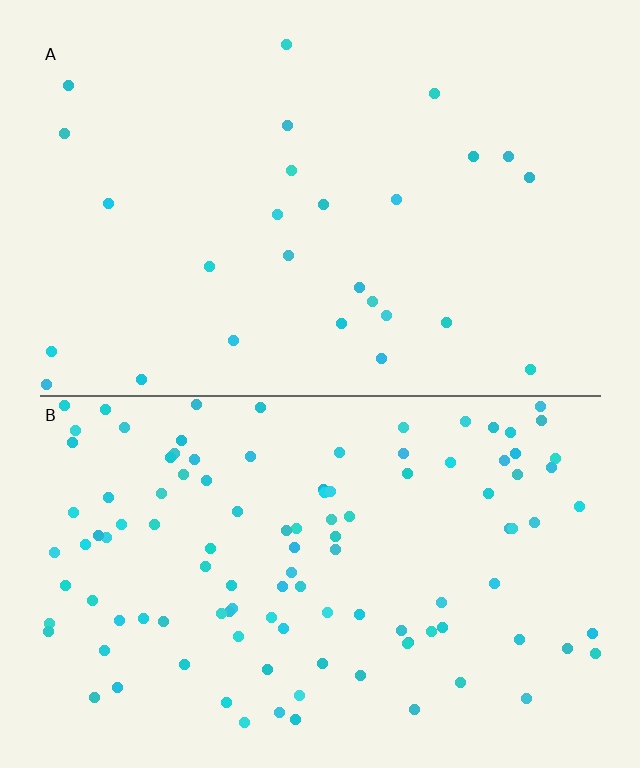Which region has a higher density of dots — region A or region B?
B (the bottom).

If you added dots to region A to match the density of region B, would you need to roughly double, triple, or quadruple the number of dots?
Approximately quadruple.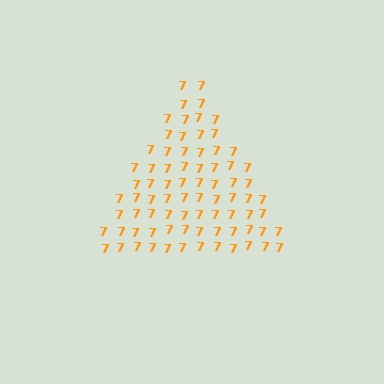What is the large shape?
The large shape is a triangle.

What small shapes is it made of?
It is made of small digit 7's.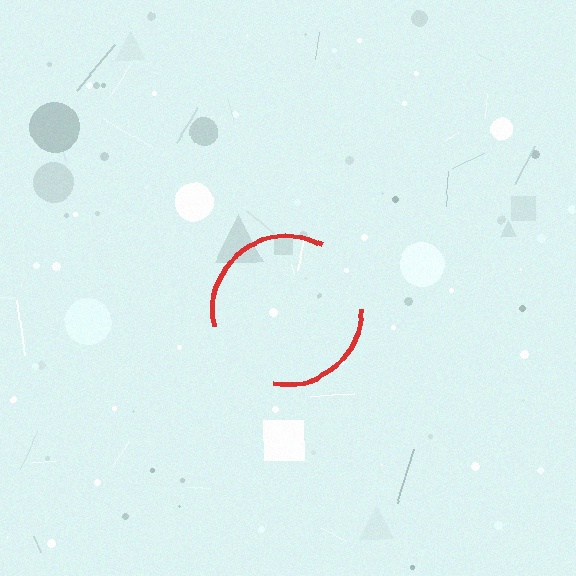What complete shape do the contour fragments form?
The contour fragments form a circle.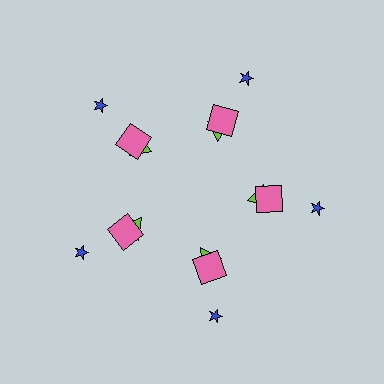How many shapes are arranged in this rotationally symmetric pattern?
There are 15 shapes, arranged in 5 groups of 3.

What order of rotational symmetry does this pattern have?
This pattern has 5-fold rotational symmetry.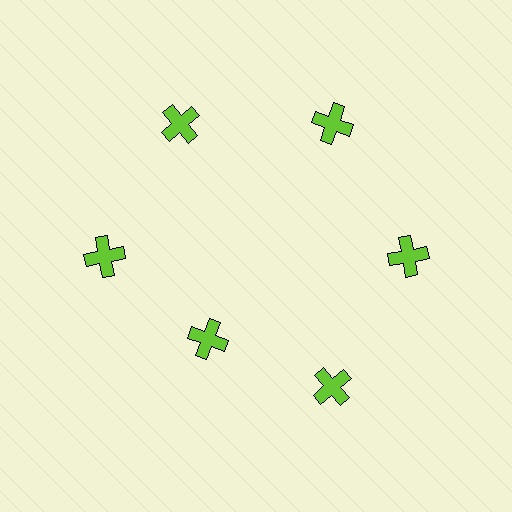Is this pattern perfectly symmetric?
No. The 6 lime crosses are arranged in a ring, but one element near the 7 o'clock position is pulled inward toward the center, breaking the 6-fold rotational symmetry.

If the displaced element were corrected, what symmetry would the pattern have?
It would have 6-fold rotational symmetry — the pattern would map onto itself every 60 degrees.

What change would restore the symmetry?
The symmetry would be restored by moving it outward, back onto the ring so that all 6 crosses sit at equal angles and equal distance from the center.